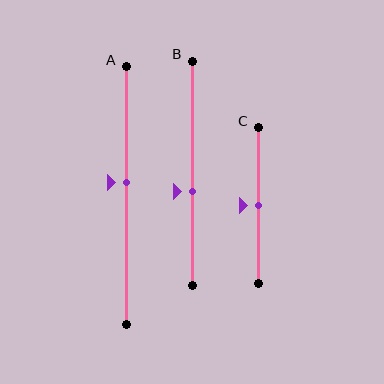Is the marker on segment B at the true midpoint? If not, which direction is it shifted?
No, the marker on segment B is shifted downward by about 8% of the segment length.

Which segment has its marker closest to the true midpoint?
Segment C has its marker closest to the true midpoint.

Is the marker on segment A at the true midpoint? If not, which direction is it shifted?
No, the marker on segment A is shifted upward by about 5% of the segment length.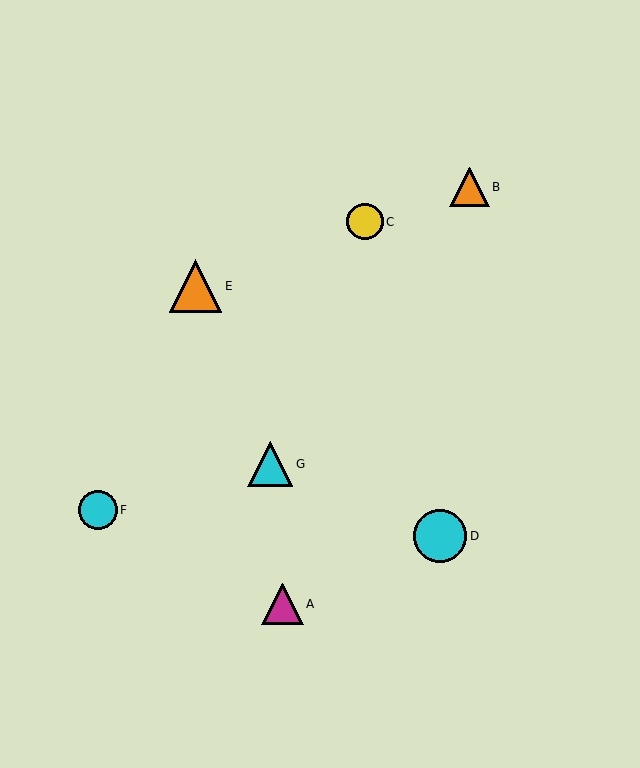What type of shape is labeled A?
Shape A is a magenta triangle.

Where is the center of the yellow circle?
The center of the yellow circle is at (365, 222).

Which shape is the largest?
The cyan circle (labeled D) is the largest.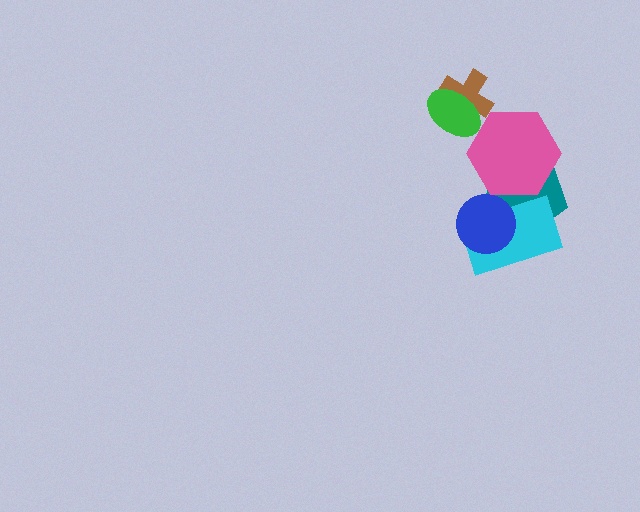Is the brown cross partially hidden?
Yes, it is partially covered by another shape.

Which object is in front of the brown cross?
The green ellipse is in front of the brown cross.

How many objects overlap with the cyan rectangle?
3 objects overlap with the cyan rectangle.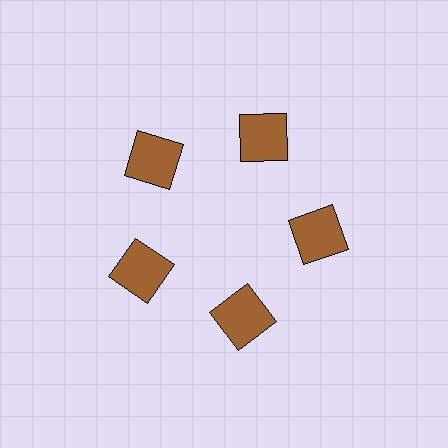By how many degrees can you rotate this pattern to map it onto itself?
The pattern maps onto itself every 72 degrees of rotation.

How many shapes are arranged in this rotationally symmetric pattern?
There are 5 shapes, arranged in 5 groups of 1.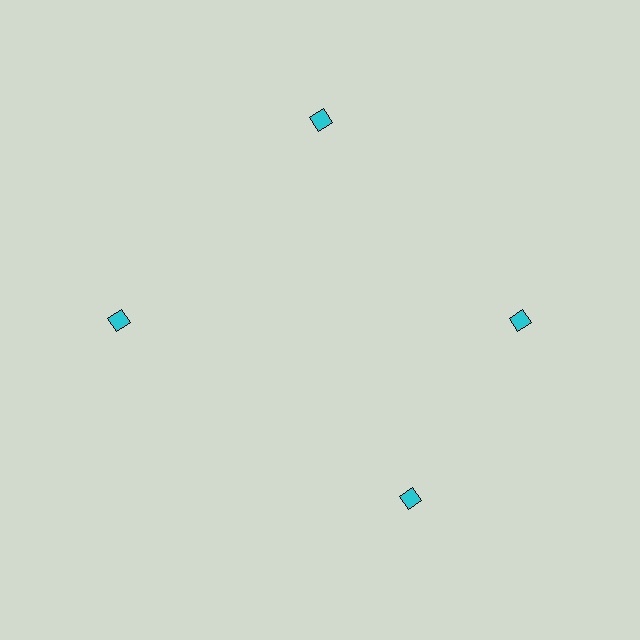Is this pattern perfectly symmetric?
No. The 4 cyan diamonds are arranged in a ring, but one element near the 6 o'clock position is rotated out of alignment along the ring, breaking the 4-fold rotational symmetry.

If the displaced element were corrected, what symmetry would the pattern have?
It would have 4-fold rotational symmetry — the pattern would map onto itself every 90 degrees.